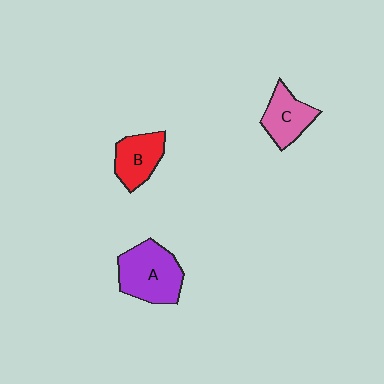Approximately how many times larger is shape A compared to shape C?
Approximately 1.5 times.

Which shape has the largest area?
Shape A (purple).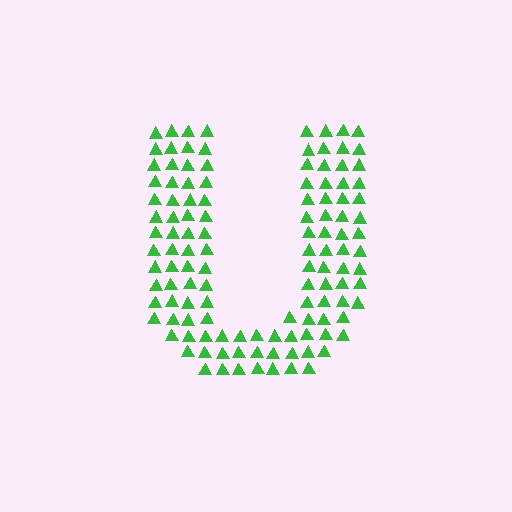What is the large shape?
The large shape is the letter U.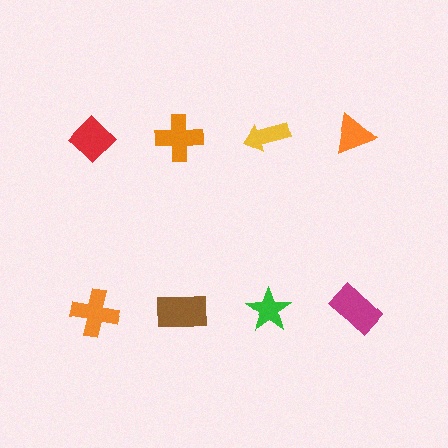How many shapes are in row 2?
4 shapes.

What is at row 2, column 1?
An orange cross.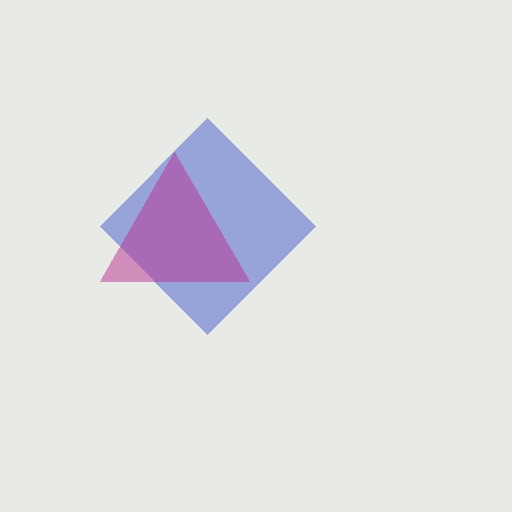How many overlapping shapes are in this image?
There are 2 overlapping shapes in the image.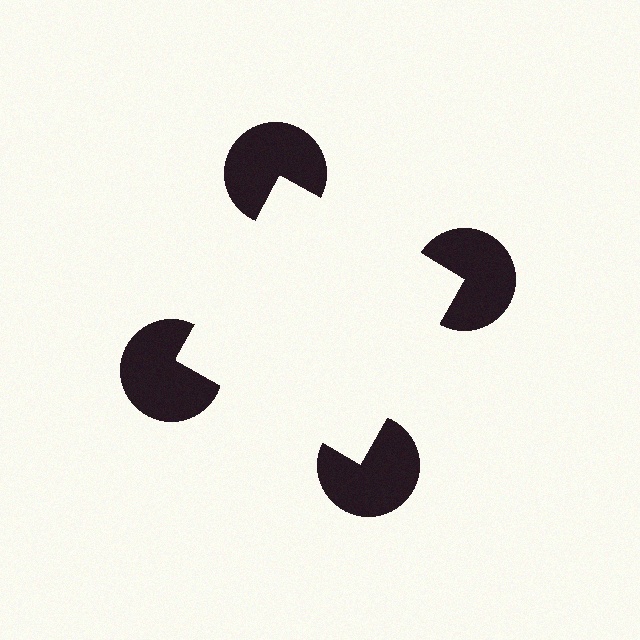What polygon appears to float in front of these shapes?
An illusory square — its edges are inferred from the aligned wedge cuts in the pac-man discs, not physically drawn.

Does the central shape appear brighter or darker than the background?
It typically appears slightly brighter than the background, even though no actual brightness change is drawn.